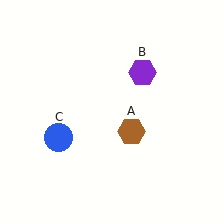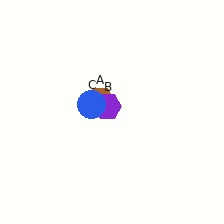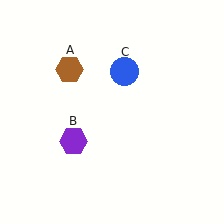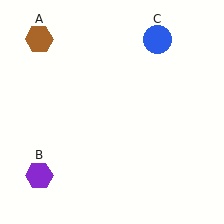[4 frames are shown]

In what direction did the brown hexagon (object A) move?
The brown hexagon (object A) moved up and to the left.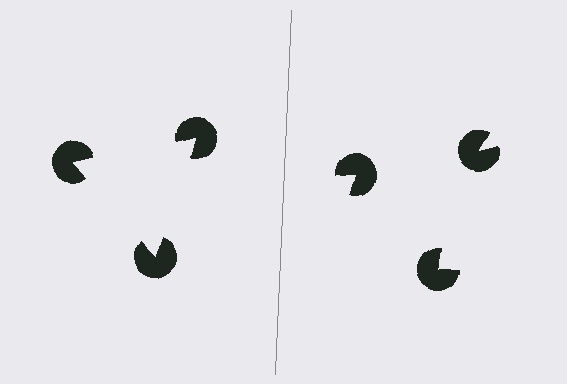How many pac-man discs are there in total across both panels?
6 — 3 on each side.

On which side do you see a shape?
An illusory triangle appears on the left side. On the right side the wedge cuts are rotated, so no coherent shape forms.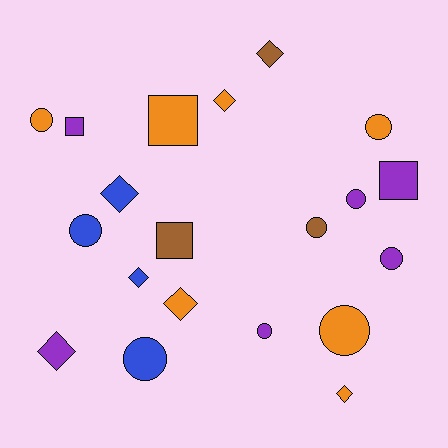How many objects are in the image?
There are 20 objects.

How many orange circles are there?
There are 3 orange circles.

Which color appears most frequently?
Orange, with 7 objects.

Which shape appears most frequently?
Circle, with 9 objects.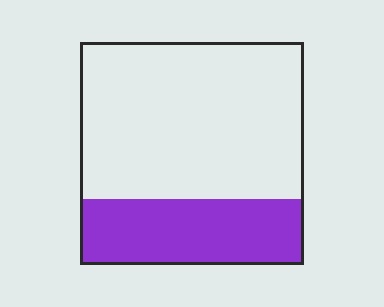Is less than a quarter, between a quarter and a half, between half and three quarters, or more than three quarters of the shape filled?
Between a quarter and a half.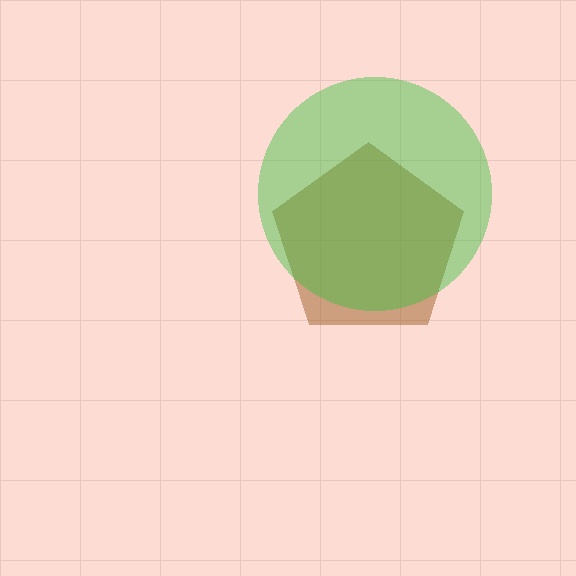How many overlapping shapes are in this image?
There are 2 overlapping shapes in the image.